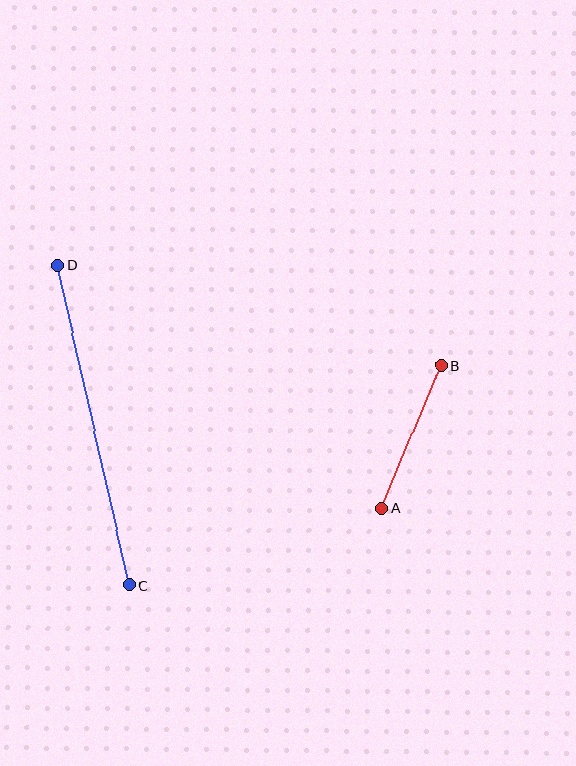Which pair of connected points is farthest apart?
Points C and D are farthest apart.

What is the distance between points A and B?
The distance is approximately 155 pixels.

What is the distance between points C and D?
The distance is approximately 328 pixels.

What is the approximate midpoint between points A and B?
The midpoint is at approximately (412, 437) pixels.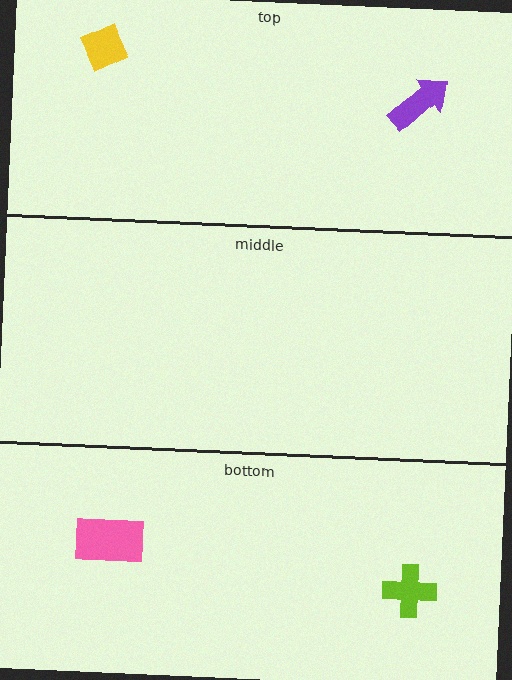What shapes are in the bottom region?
The lime cross, the pink rectangle.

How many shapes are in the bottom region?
2.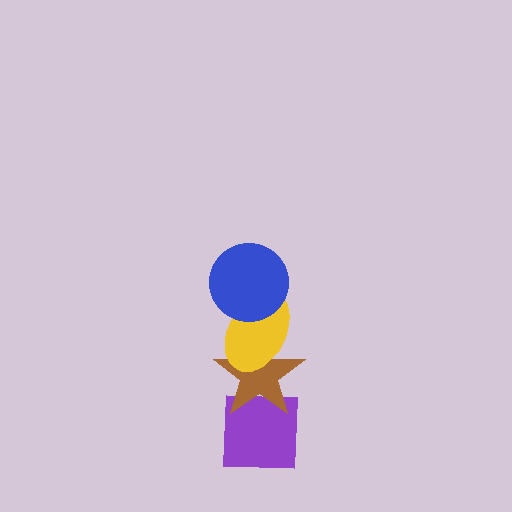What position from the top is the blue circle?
The blue circle is 1st from the top.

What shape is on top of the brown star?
The yellow ellipse is on top of the brown star.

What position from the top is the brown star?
The brown star is 3rd from the top.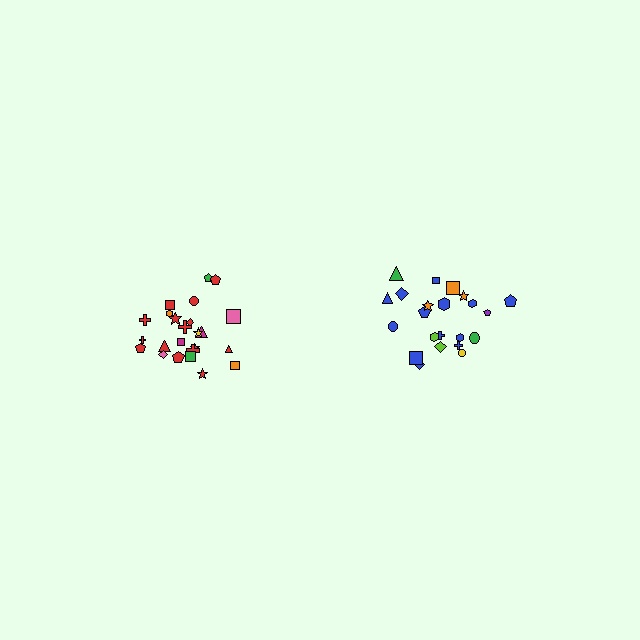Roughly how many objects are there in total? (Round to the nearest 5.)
Roughly 45 objects in total.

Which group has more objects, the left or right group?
The left group.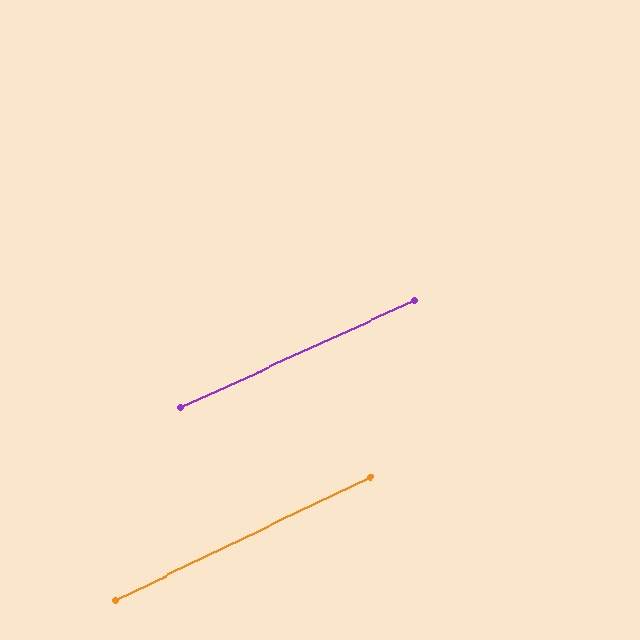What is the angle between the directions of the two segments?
Approximately 1 degree.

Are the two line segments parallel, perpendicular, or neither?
Parallel — their directions differ by only 1.2°.